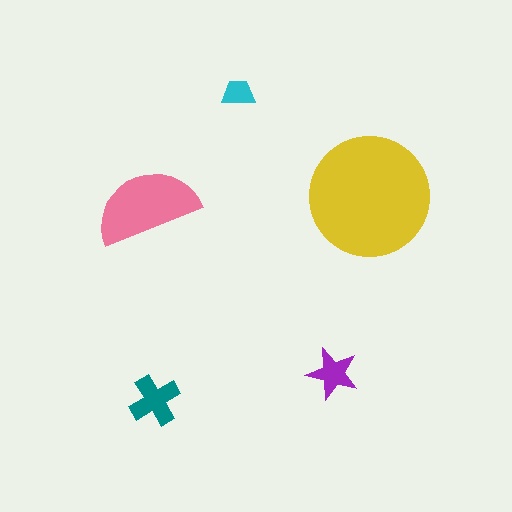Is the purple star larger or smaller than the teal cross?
Smaller.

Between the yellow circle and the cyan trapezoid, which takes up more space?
The yellow circle.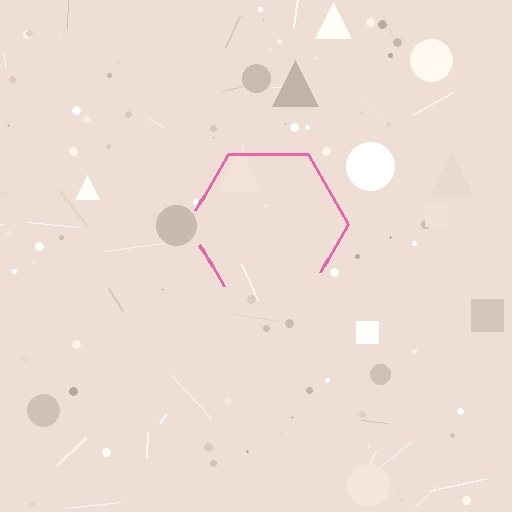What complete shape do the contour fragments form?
The contour fragments form a hexagon.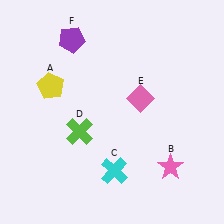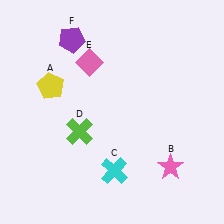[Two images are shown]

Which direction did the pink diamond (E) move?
The pink diamond (E) moved left.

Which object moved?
The pink diamond (E) moved left.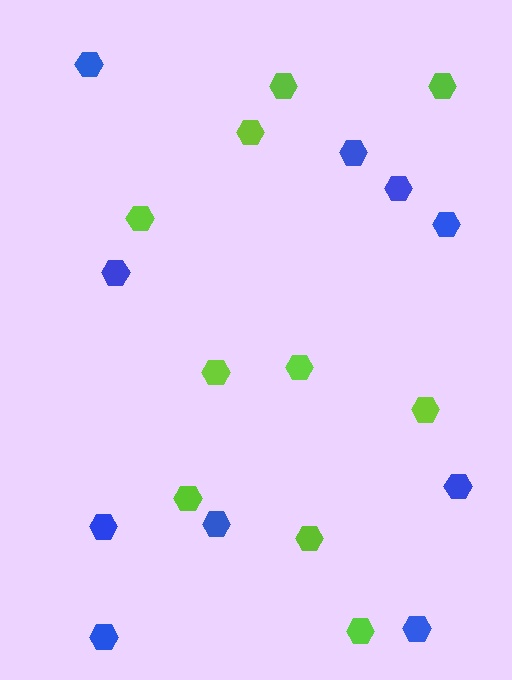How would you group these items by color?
There are 2 groups: one group of lime hexagons (10) and one group of blue hexagons (10).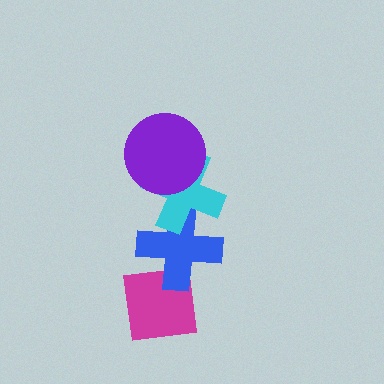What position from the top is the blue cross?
The blue cross is 3rd from the top.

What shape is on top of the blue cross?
The cyan cross is on top of the blue cross.